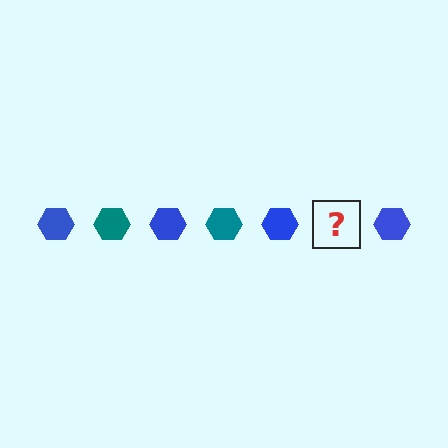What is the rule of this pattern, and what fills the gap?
The rule is that the pattern cycles through blue, teal hexagons. The gap should be filled with a teal hexagon.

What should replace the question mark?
The question mark should be replaced with a teal hexagon.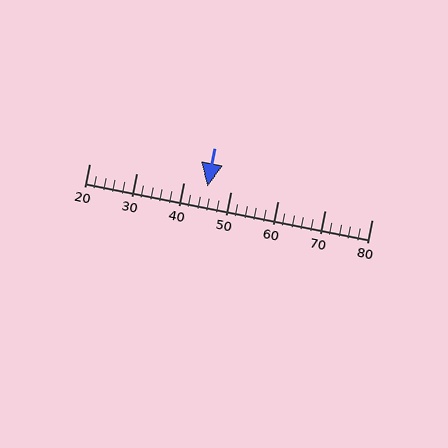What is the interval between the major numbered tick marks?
The major tick marks are spaced 10 units apart.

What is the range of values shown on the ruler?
The ruler shows values from 20 to 80.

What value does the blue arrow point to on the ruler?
The blue arrow points to approximately 45.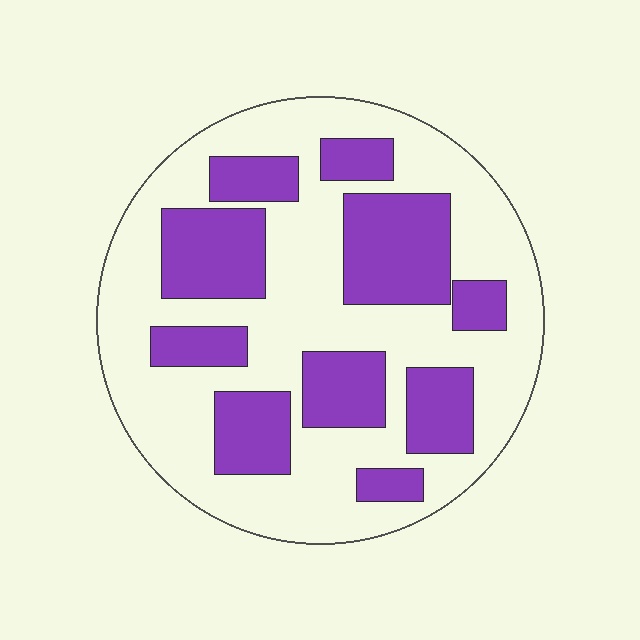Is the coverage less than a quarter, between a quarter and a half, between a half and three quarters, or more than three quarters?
Between a quarter and a half.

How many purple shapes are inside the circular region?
10.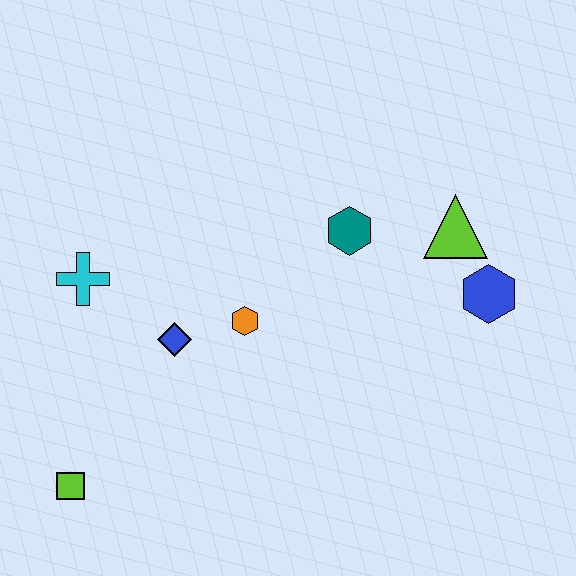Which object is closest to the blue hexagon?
The lime triangle is closest to the blue hexagon.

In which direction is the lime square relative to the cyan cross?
The lime square is below the cyan cross.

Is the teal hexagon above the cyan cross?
Yes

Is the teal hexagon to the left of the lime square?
No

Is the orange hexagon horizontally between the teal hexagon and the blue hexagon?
No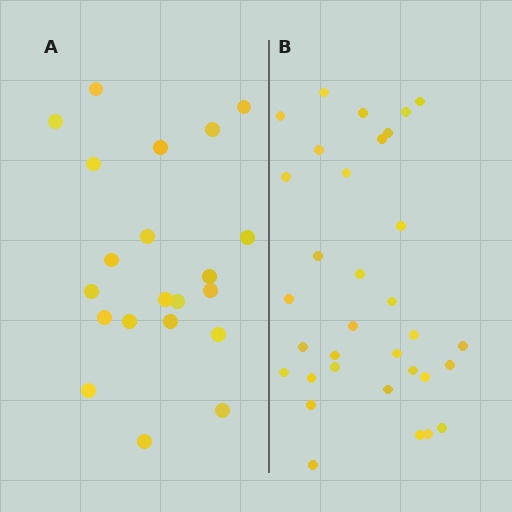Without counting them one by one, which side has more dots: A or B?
Region B (the right region) has more dots.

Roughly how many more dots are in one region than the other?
Region B has roughly 12 or so more dots than region A.